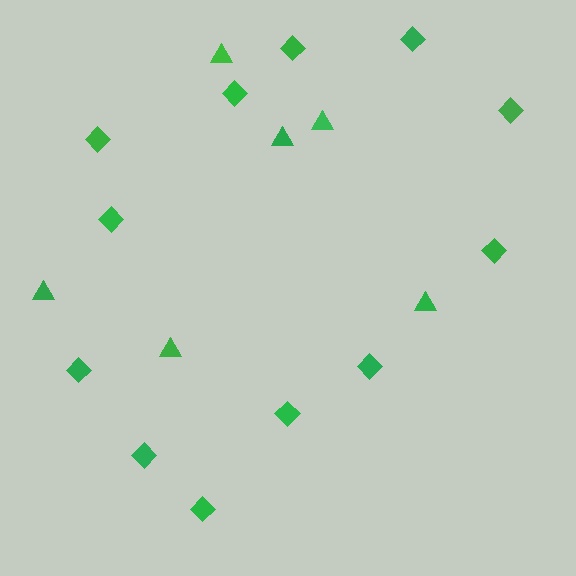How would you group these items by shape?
There are 2 groups: one group of diamonds (12) and one group of triangles (6).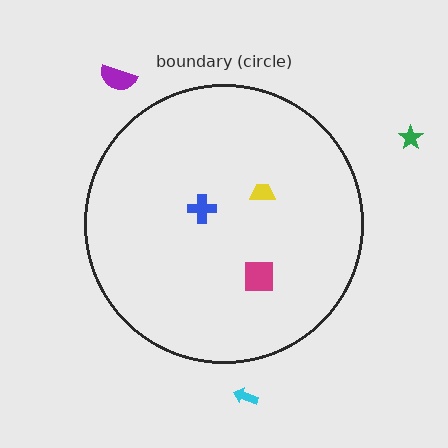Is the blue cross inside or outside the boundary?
Inside.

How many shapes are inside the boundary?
3 inside, 3 outside.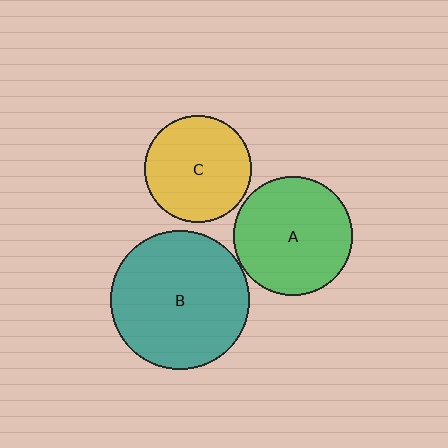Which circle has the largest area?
Circle B (teal).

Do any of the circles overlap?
No, none of the circles overlap.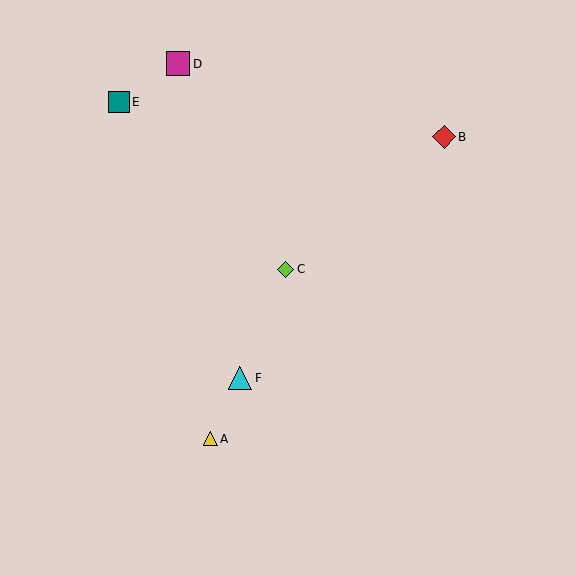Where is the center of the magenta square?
The center of the magenta square is at (178, 64).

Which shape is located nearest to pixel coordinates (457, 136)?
The red diamond (labeled B) at (444, 137) is nearest to that location.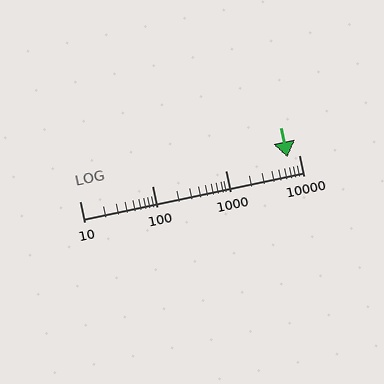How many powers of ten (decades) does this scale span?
The scale spans 3 decades, from 10 to 10000.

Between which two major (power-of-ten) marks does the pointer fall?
The pointer is between 1000 and 10000.